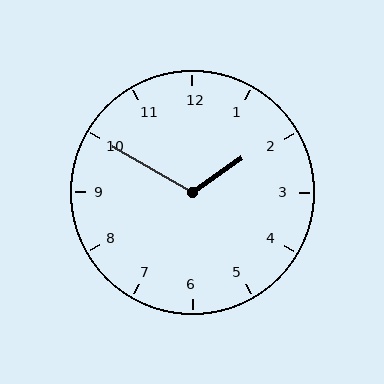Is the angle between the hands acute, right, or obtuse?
It is obtuse.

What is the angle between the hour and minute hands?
Approximately 115 degrees.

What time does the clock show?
1:50.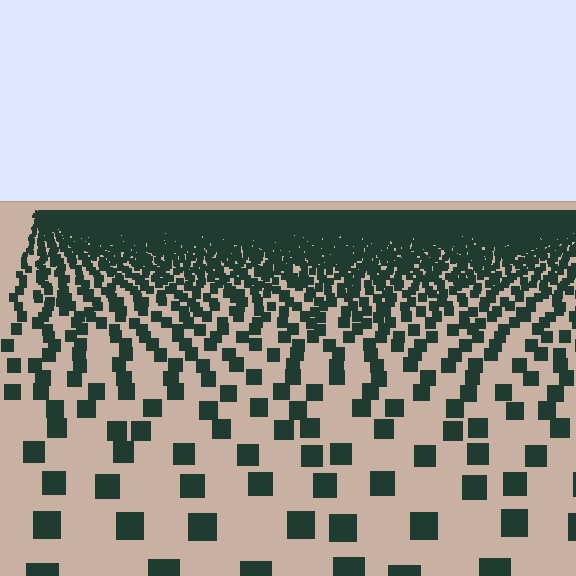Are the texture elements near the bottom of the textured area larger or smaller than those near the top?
Larger. Near the bottom, elements are closer to the viewer and appear at a bigger on-screen size.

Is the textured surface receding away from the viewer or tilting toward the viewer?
The surface is receding away from the viewer. Texture elements get smaller and denser toward the top.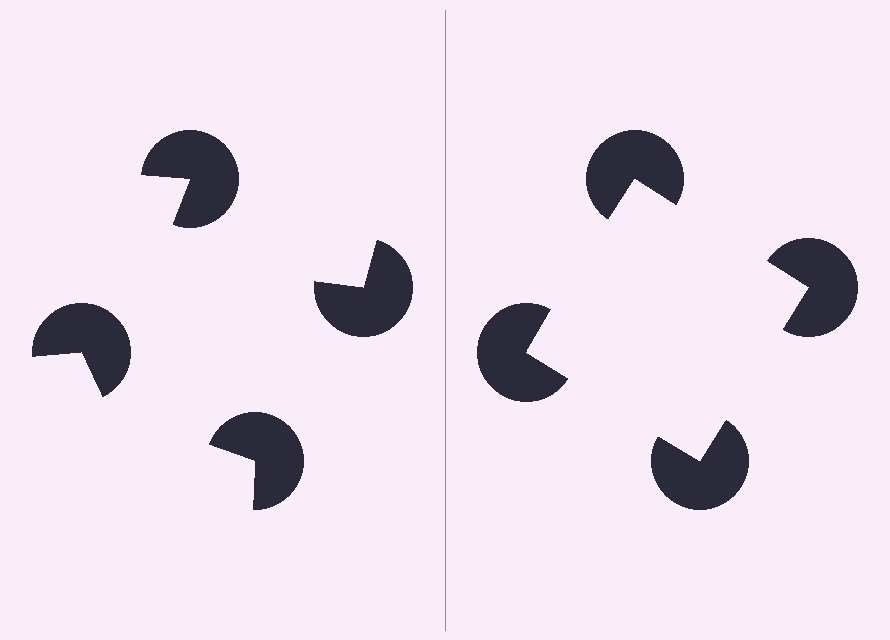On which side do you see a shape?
An illusory square appears on the right side. On the left side the wedge cuts are rotated, so no coherent shape forms.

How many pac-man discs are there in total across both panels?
8 — 4 on each side.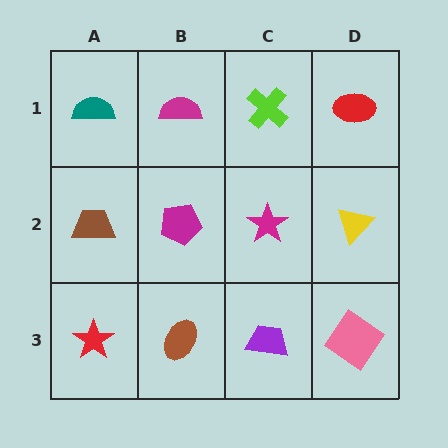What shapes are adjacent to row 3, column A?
A brown trapezoid (row 2, column A), a brown ellipse (row 3, column B).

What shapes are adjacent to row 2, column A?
A teal semicircle (row 1, column A), a red star (row 3, column A), a magenta pentagon (row 2, column B).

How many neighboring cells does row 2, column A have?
3.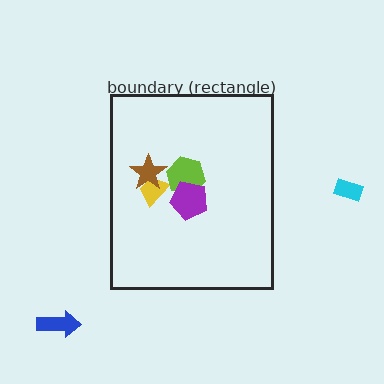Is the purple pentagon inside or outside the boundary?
Inside.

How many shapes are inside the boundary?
4 inside, 2 outside.